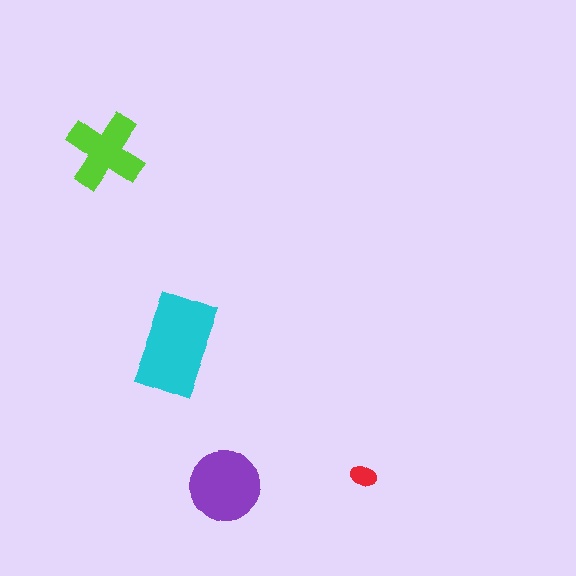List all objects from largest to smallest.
The cyan rectangle, the purple circle, the lime cross, the red ellipse.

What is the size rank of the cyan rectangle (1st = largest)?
1st.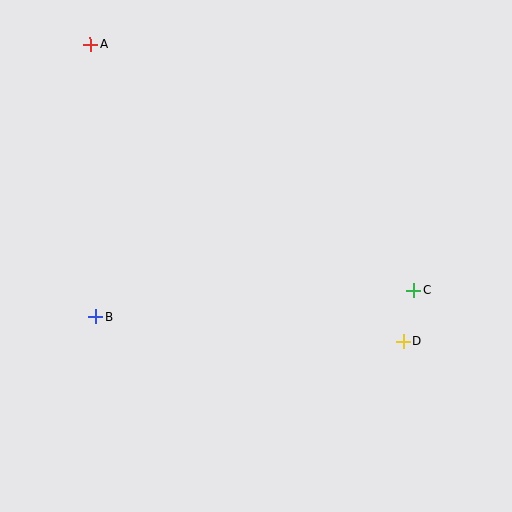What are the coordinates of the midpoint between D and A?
The midpoint between D and A is at (247, 193).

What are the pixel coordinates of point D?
Point D is at (403, 342).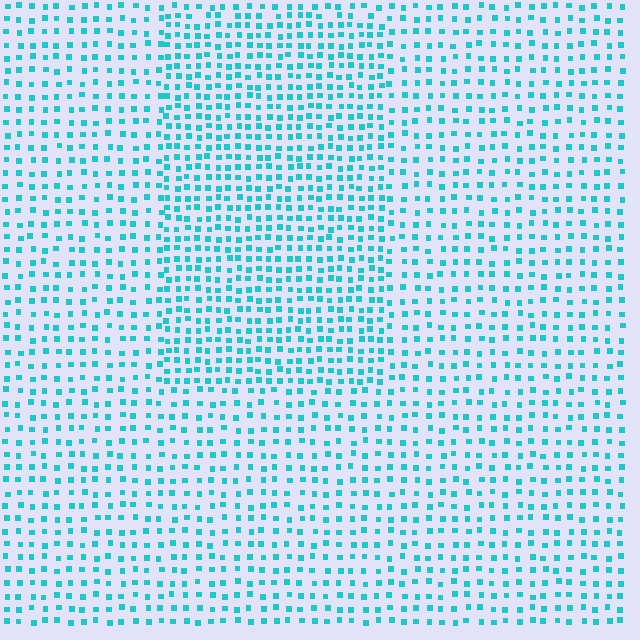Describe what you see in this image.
The image contains small cyan elements arranged at two different densities. A rectangle-shaped region is visible where the elements are more densely packed than the surrounding area.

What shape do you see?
I see a rectangle.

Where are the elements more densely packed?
The elements are more densely packed inside the rectangle boundary.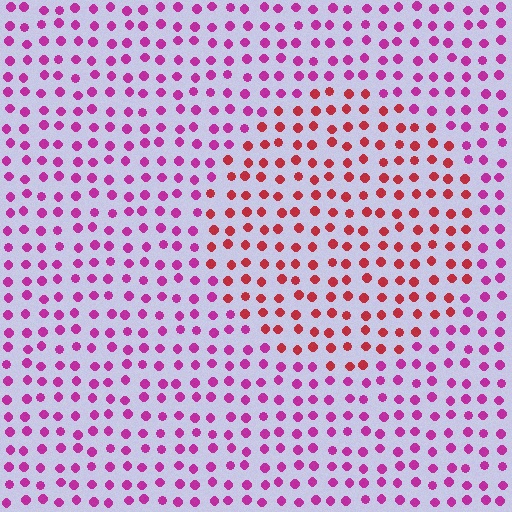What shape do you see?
I see a circle.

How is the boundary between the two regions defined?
The boundary is defined purely by a slight shift in hue (about 41 degrees). Spacing, size, and orientation are identical on both sides.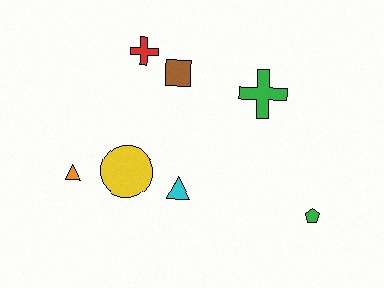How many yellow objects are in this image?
There is 1 yellow object.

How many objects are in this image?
There are 7 objects.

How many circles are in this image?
There is 1 circle.